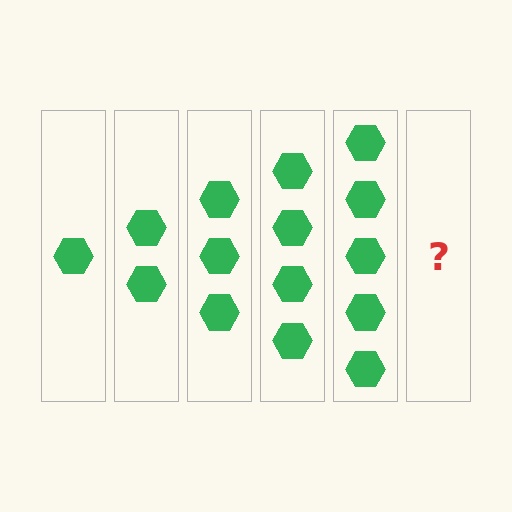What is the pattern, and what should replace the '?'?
The pattern is that each step adds one more hexagon. The '?' should be 6 hexagons.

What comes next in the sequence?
The next element should be 6 hexagons.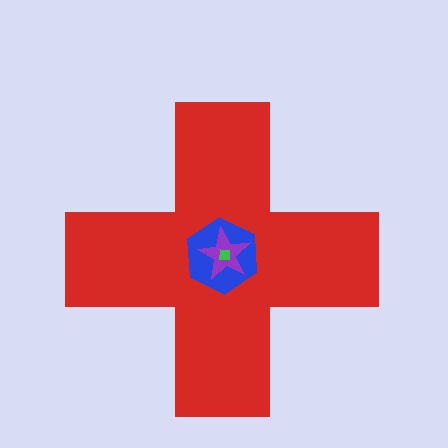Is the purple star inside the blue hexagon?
Yes.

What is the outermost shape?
The red cross.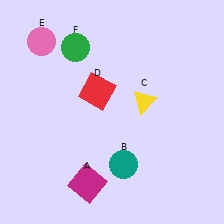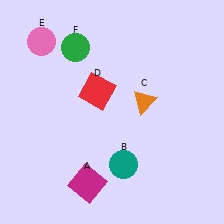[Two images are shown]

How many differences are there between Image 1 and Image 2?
There is 1 difference between the two images.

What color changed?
The triangle (C) changed from yellow in Image 1 to orange in Image 2.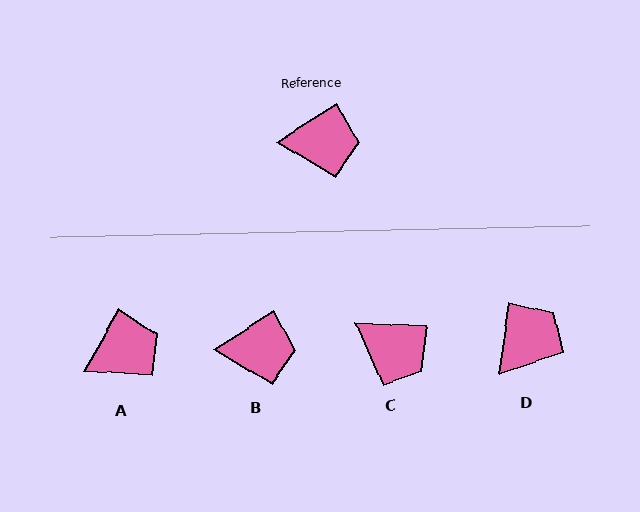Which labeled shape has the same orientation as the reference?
B.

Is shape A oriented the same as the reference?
No, it is off by about 28 degrees.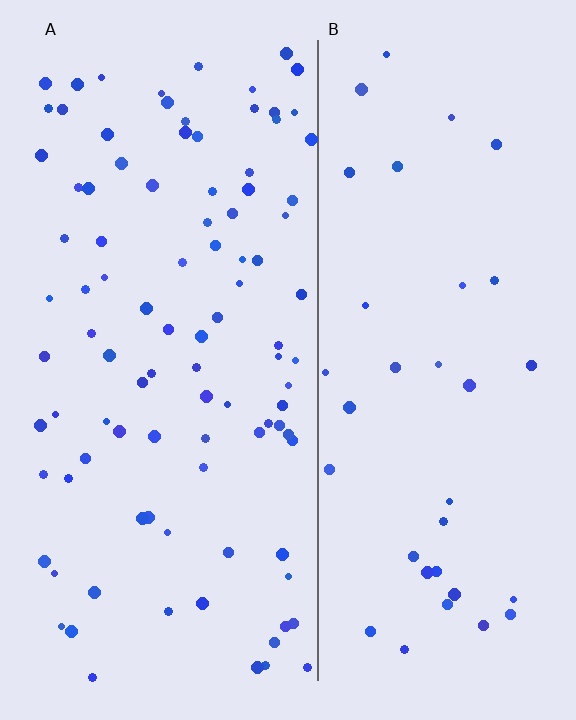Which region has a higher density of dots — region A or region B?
A (the left).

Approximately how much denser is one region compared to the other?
Approximately 2.7× — region A over region B.